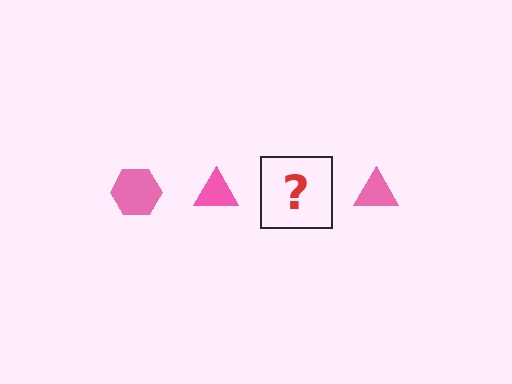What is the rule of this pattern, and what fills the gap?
The rule is that the pattern cycles through hexagon, triangle shapes in pink. The gap should be filled with a pink hexagon.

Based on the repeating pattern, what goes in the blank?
The blank should be a pink hexagon.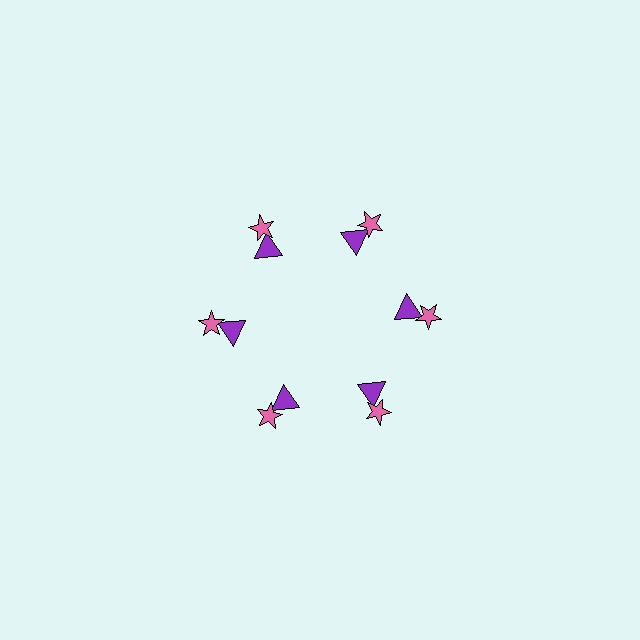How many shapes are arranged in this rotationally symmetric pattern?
There are 12 shapes, arranged in 6 groups of 2.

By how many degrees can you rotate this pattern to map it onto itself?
The pattern maps onto itself every 60 degrees of rotation.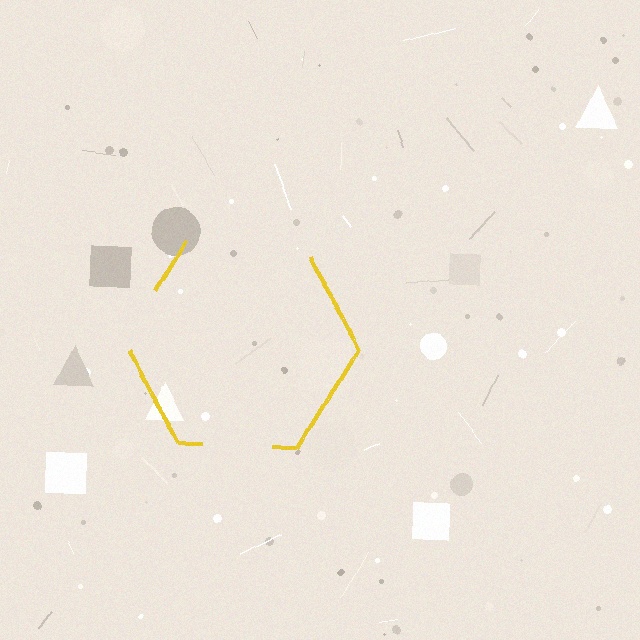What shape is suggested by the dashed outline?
The dashed outline suggests a hexagon.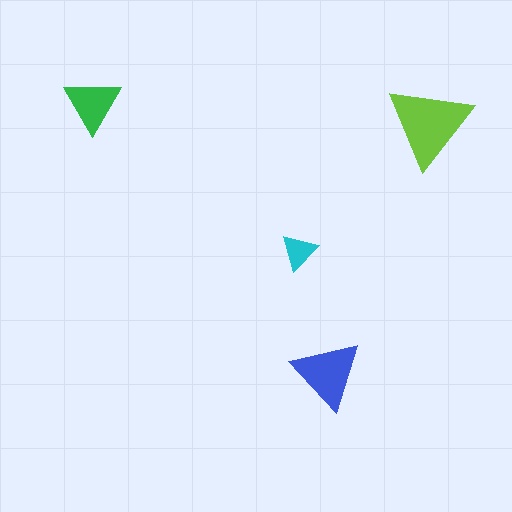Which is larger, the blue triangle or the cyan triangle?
The blue one.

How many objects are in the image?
There are 4 objects in the image.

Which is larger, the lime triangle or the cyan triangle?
The lime one.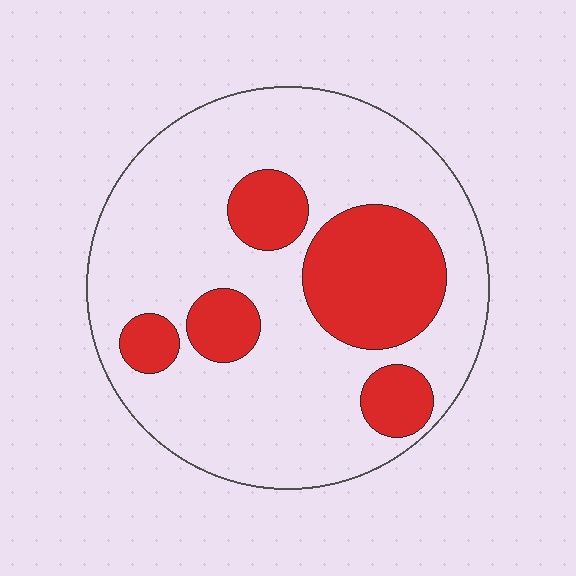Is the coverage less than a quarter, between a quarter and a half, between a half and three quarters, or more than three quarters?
Between a quarter and a half.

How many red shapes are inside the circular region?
5.